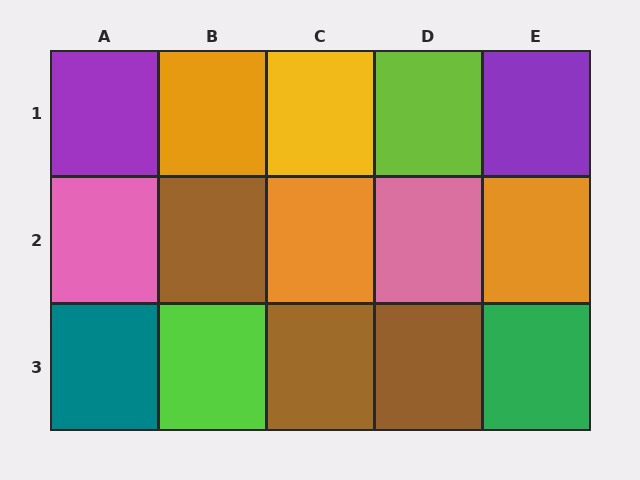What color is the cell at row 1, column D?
Lime.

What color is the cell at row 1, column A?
Purple.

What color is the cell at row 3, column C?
Brown.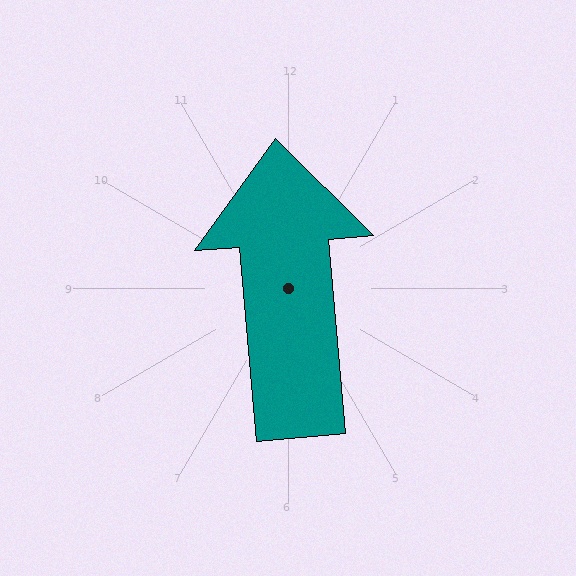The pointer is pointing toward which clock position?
Roughly 12 o'clock.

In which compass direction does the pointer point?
North.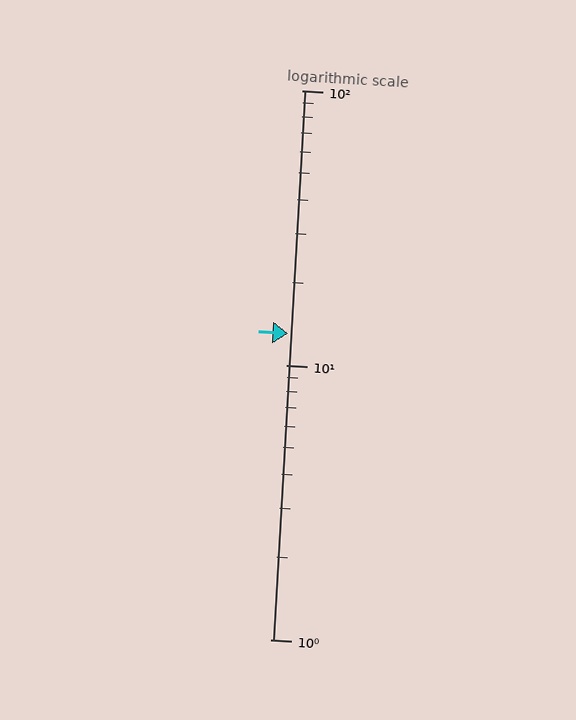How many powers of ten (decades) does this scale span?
The scale spans 2 decades, from 1 to 100.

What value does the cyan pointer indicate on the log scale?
The pointer indicates approximately 13.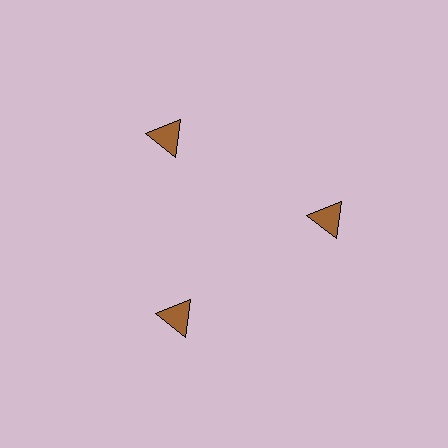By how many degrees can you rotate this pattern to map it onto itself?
The pattern maps onto itself every 120 degrees of rotation.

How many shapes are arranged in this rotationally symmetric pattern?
There are 3 shapes, arranged in 3 groups of 1.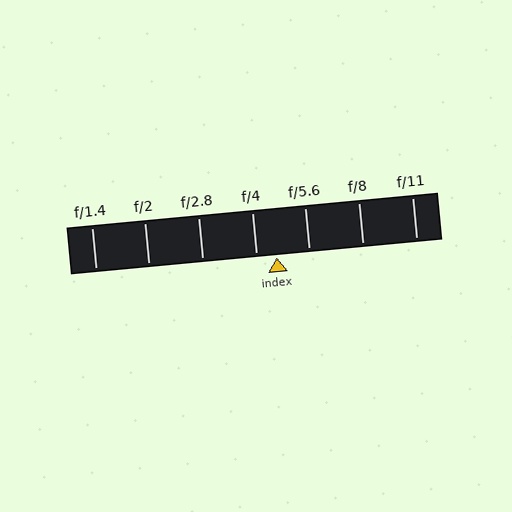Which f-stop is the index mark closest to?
The index mark is closest to f/4.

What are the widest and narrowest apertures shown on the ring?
The widest aperture shown is f/1.4 and the narrowest is f/11.